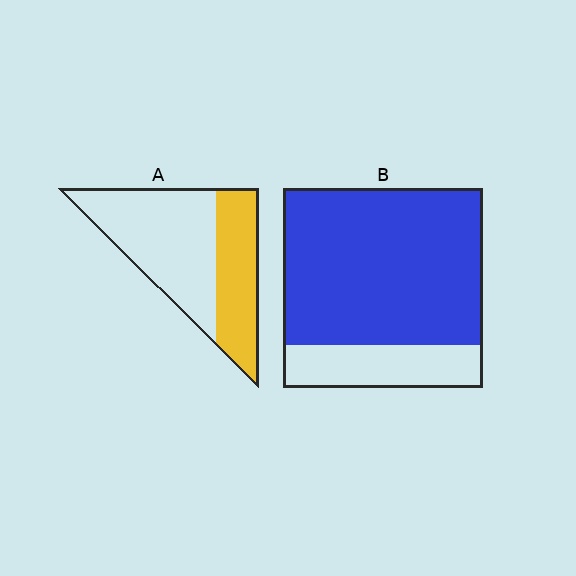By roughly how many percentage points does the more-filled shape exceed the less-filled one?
By roughly 40 percentage points (B over A).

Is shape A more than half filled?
No.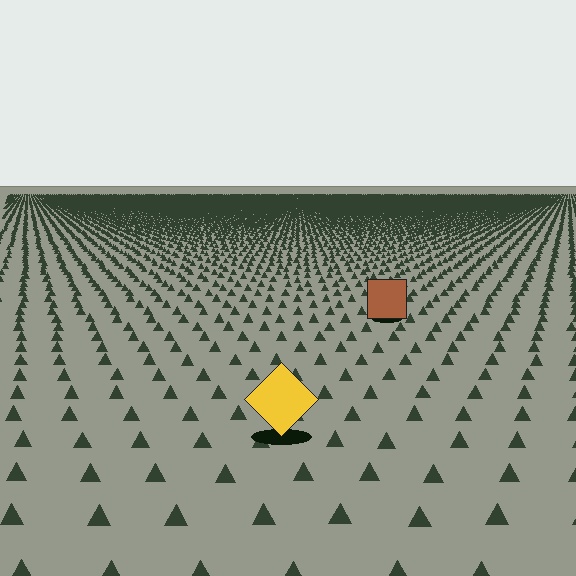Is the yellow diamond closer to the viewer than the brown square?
Yes. The yellow diamond is closer — you can tell from the texture gradient: the ground texture is coarser near it.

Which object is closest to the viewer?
The yellow diamond is closest. The texture marks near it are larger and more spread out.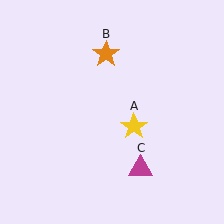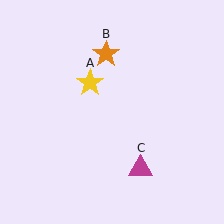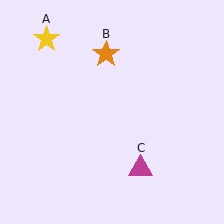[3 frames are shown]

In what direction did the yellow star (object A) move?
The yellow star (object A) moved up and to the left.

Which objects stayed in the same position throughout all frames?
Orange star (object B) and magenta triangle (object C) remained stationary.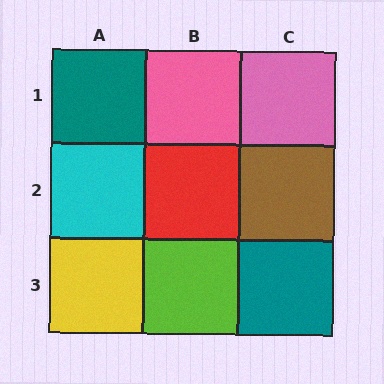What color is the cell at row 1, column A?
Teal.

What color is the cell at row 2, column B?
Red.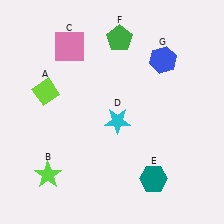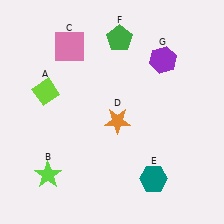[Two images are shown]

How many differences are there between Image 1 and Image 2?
There are 2 differences between the two images.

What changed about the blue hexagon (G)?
In Image 1, G is blue. In Image 2, it changed to purple.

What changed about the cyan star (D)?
In Image 1, D is cyan. In Image 2, it changed to orange.